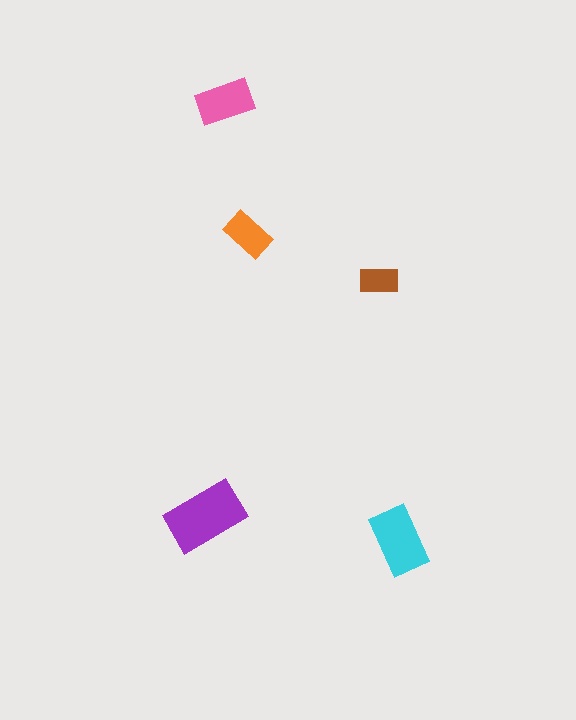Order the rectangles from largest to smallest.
the purple one, the cyan one, the pink one, the orange one, the brown one.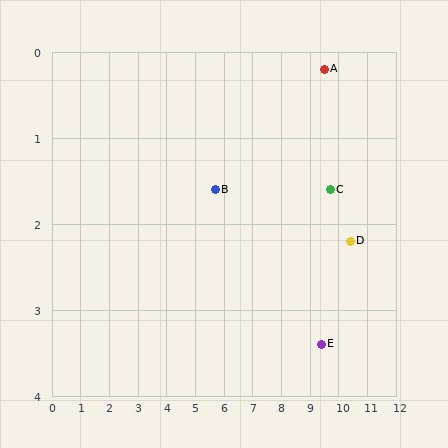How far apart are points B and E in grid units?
Points B and E are about 4.1 grid units apart.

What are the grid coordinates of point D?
Point D is at approximately (10.4, 2.2).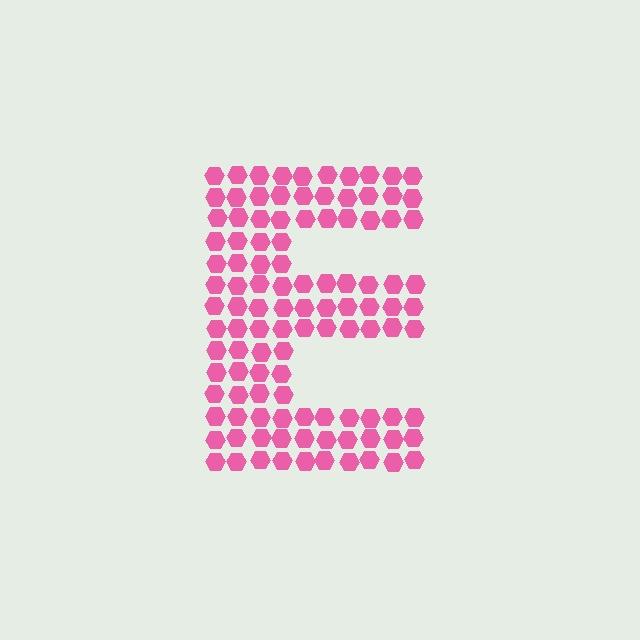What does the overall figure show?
The overall figure shows the letter E.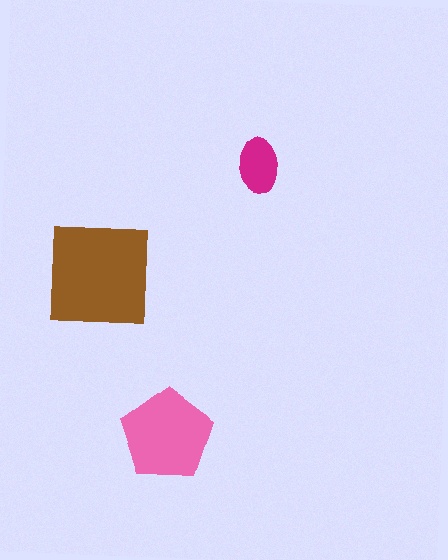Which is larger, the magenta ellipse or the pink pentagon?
The pink pentagon.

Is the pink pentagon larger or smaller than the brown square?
Smaller.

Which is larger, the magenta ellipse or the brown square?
The brown square.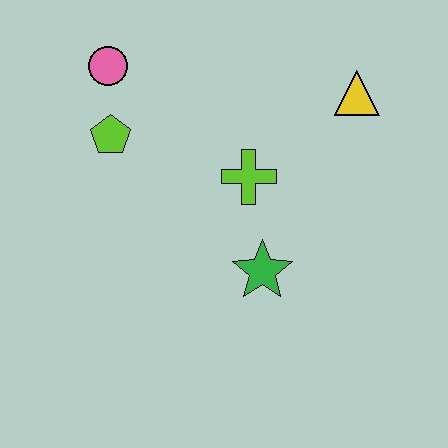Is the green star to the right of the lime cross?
Yes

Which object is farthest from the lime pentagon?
The yellow triangle is farthest from the lime pentagon.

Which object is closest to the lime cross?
The green star is closest to the lime cross.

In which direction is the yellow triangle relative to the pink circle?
The yellow triangle is to the right of the pink circle.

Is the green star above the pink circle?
No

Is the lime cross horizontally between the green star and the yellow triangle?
No